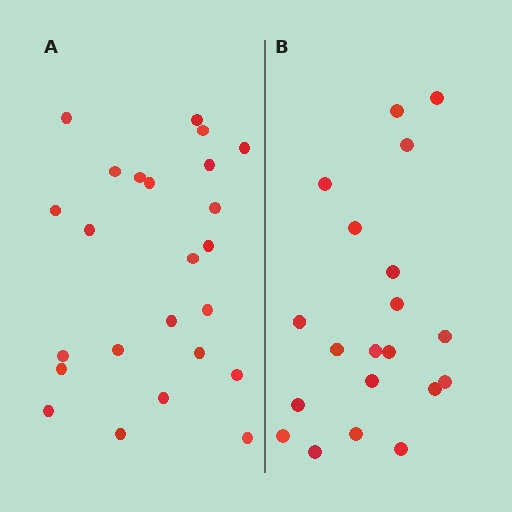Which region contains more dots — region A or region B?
Region A (the left region) has more dots.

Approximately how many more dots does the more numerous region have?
Region A has about 4 more dots than region B.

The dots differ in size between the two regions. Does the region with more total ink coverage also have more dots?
No. Region B has more total ink coverage because its dots are larger, but region A actually contains more individual dots. Total area can be misleading — the number of items is what matters here.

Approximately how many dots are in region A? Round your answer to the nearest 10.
About 20 dots. (The exact count is 24, which rounds to 20.)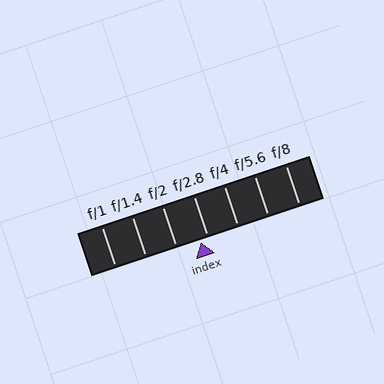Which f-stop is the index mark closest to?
The index mark is closest to f/2.8.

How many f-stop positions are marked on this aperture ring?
There are 7 f-stop positions marked.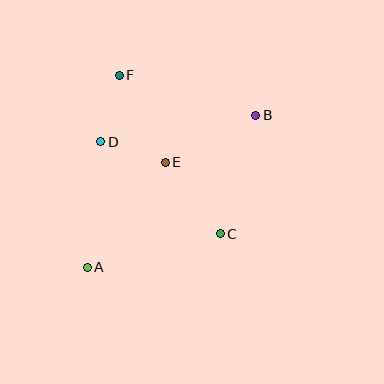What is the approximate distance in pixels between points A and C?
The distance between A and C is approximately 137 pixels.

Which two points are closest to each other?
Points D and E are closest to each other.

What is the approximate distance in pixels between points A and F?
The distance between A and F is approximately 195 pixels.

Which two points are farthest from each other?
Points A and B are farthest from each other.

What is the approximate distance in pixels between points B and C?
The distance between B and C is approximately 124 pixels.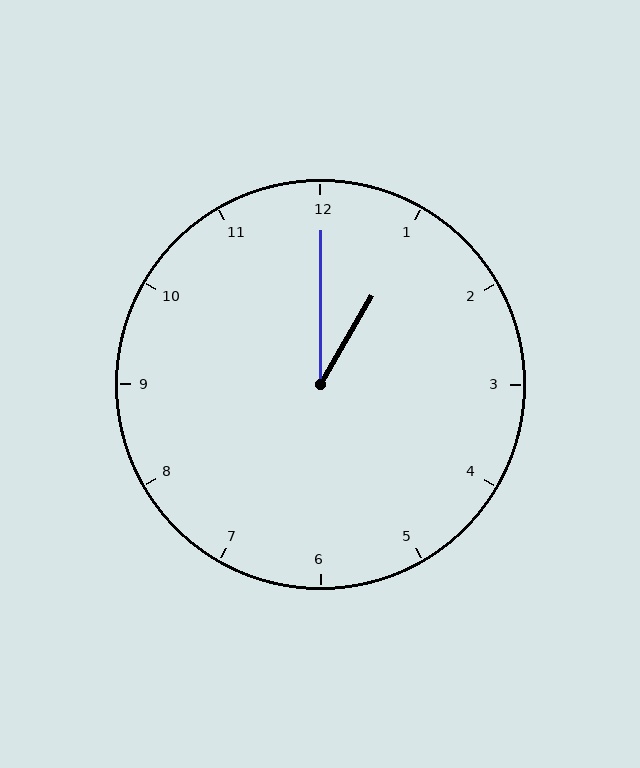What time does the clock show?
1:00.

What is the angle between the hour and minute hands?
Approximately 30 degrees.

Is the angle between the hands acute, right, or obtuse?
It is acute.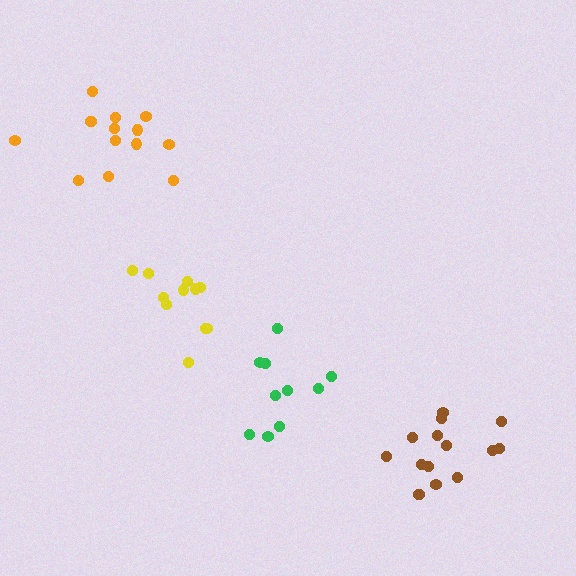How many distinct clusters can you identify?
There are 4 distinct clusters.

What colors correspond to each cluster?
The clusters are colored: brown, orange, yellow, green.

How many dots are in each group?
Group 1: 15 dots, Group 2: 14 dots, Group 3: 11 dots, Group 4: 10 dots (50 total).